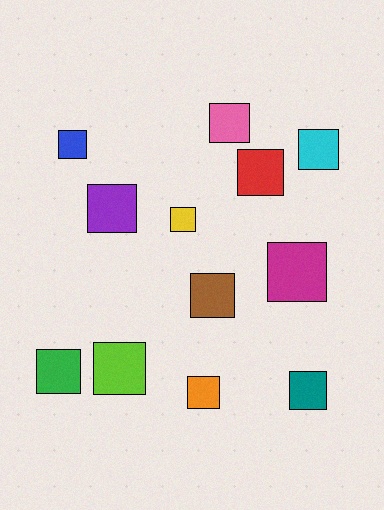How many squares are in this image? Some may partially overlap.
There are 12 squares.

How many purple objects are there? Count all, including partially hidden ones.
There is 1 purple object.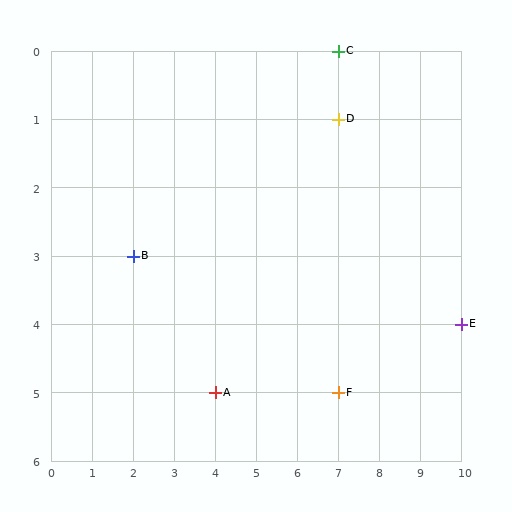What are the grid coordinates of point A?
Point A is at grid coordinates (4, 5).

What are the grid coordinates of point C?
Point C is at grid coordinates (7, 0).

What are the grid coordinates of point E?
Point E is at grid coordinates (10, 4).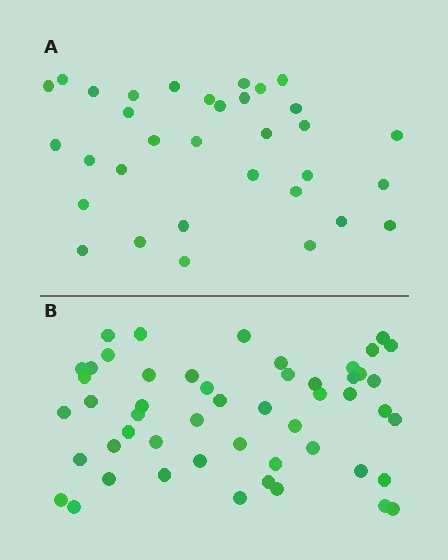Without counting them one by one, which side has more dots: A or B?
Region B (the bottom region) has more dots.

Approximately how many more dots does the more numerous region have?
Region B has approximately 20 more dots than region A.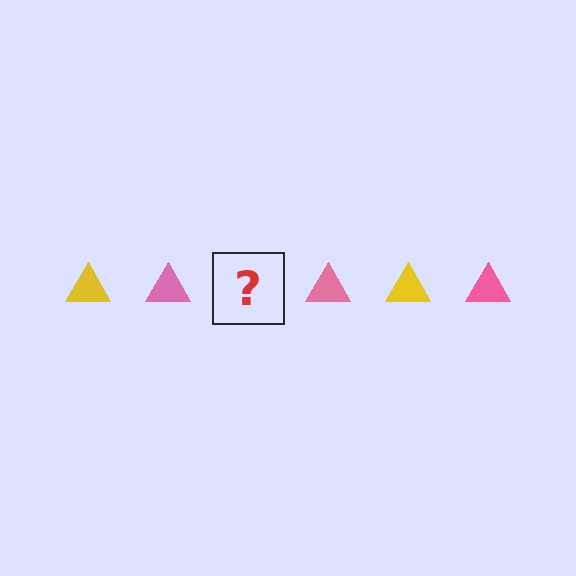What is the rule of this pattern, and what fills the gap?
The rule is that the pattern cycles through yellow, pink triangles. The gap should be filled with a yellow triangle.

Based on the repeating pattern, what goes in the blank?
The blank should be a yellow triangle.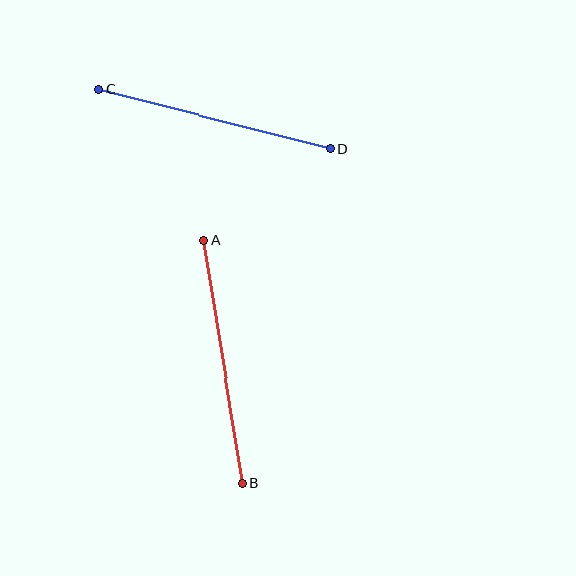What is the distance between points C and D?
The distance is approximately 239 pixels.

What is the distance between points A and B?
The distance is approximately 246 pixels.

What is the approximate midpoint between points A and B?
The midpoint is at approximately (223, 361) pixels.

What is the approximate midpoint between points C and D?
The midpoint is at approximately (214, 119) pixels.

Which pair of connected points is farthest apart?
Points A and B are farthest apart.